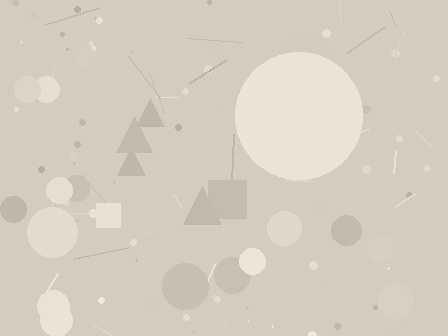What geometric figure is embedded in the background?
A circle is embedded in the background.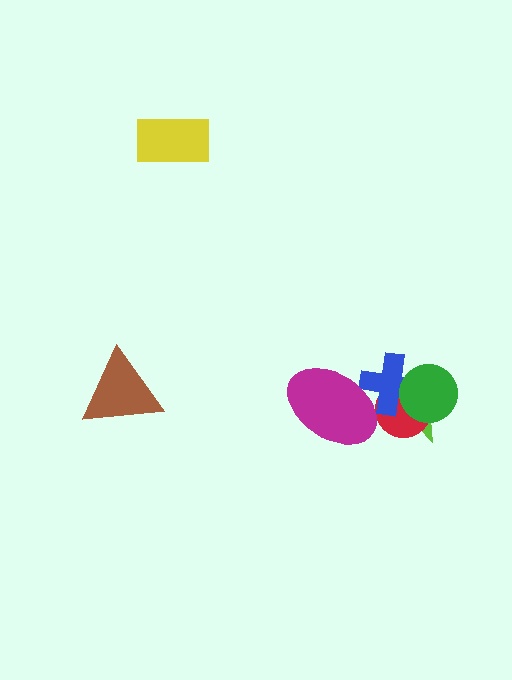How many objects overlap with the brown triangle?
0 objects overlap with the brown triangle.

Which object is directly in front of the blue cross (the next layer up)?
The green circle is directly in front of the blue cross.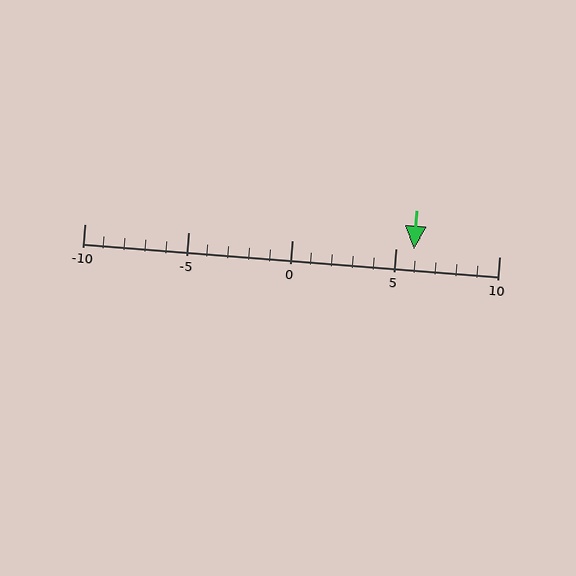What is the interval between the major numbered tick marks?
The major tick marks are spaced 5 units apart.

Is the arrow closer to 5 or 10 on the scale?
The arrow is closer to 5.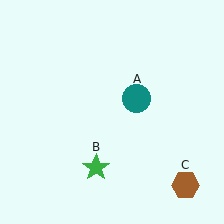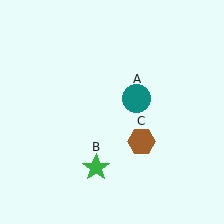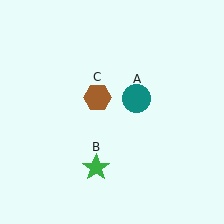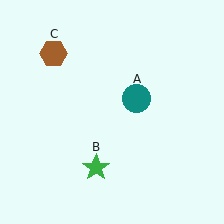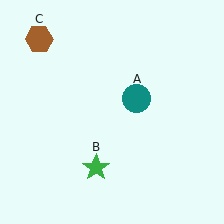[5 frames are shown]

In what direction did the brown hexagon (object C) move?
The brown hexagon (object C) moved up and to the left.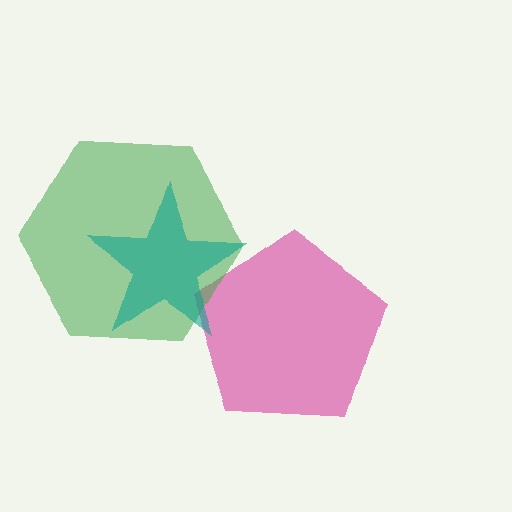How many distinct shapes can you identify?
There are 3 distinct shapes: a magenta pentagon, a green hexagon, a teal star.